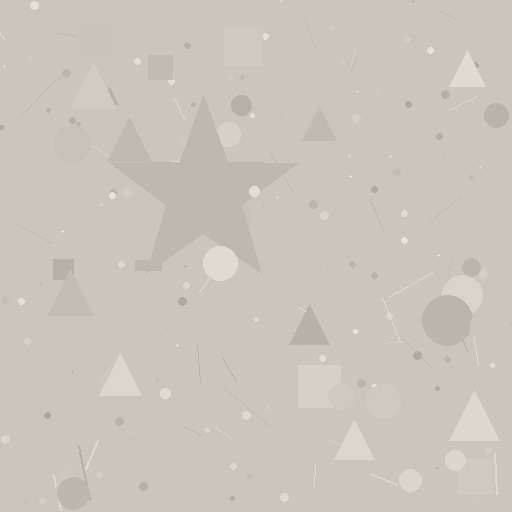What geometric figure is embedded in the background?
A star is embedded in the background.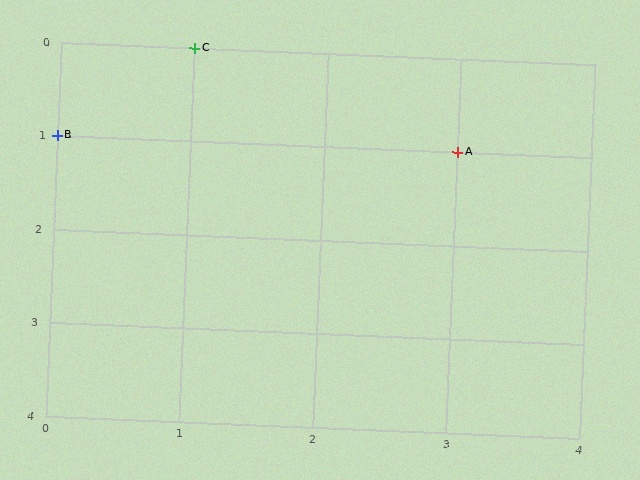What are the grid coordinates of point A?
Point A is at grid coordinates (3, 1).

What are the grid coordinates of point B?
Point B is at grid coordinates (0, 1).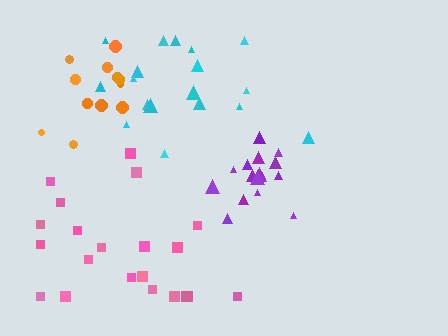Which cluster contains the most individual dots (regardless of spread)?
Pink (22).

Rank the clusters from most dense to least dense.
purple, orange, pink, cyan.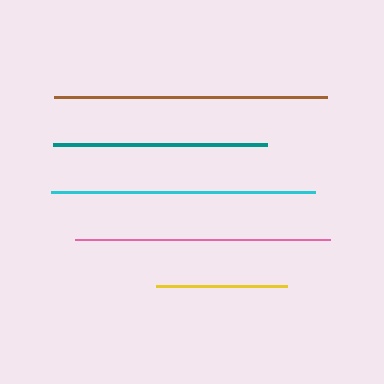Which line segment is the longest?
The brown line is the longest at approximately 273 pixels.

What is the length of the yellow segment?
The yellow segment is approximately 130 pixels long.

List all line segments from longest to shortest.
From longest to shortest: brown, cyan, pink, teal, yellow.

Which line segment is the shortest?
The yellow line is the shortest at approximately 130 pixels.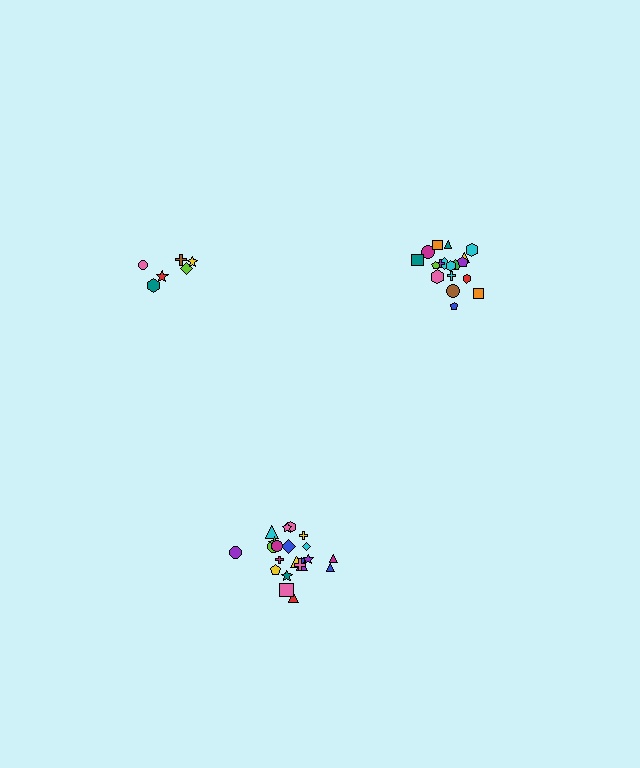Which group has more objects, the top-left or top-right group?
The top-right group.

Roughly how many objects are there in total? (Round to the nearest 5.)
Roughly 45 objects in total.